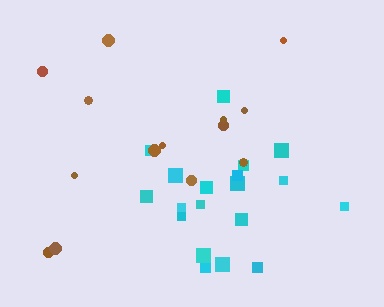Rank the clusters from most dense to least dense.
cyan, brown.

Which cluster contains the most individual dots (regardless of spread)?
Cyan (19).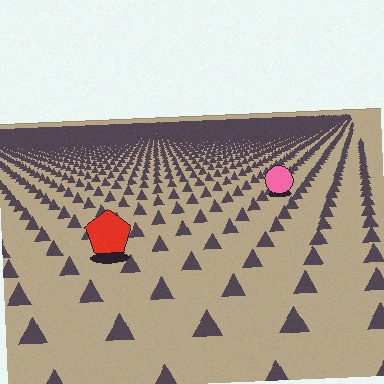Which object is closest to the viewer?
The red pentagon is closest. The texture marks near it are larger and more spread out.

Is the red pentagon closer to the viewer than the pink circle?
Yes. The red pentagon is closer — you can tell from the texture gradient: the ground texture is coarser near it.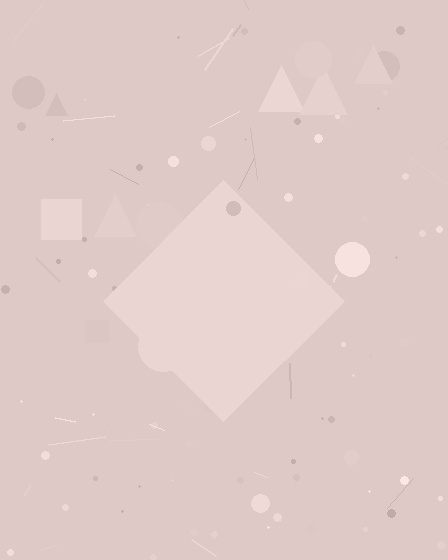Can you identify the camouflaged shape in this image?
The camouflaged shape is a diamond.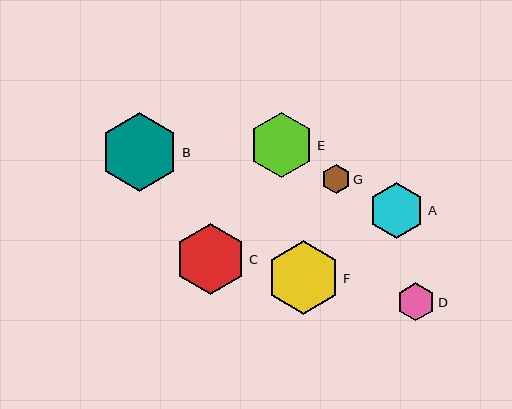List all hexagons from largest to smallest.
From largest to smallest: B, F, C, E, A, D, G.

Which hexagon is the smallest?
Hexagon G is the smallest with a size of approximately 28 pixels.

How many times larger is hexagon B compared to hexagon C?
Hexagon B is approximately 1.1 times the size of hexagon C.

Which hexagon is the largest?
Hexagon B is the largest with a size of approximately 79 pixels.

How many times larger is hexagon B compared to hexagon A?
Hexagon B is approximately 1.4 times the size of hexagon A.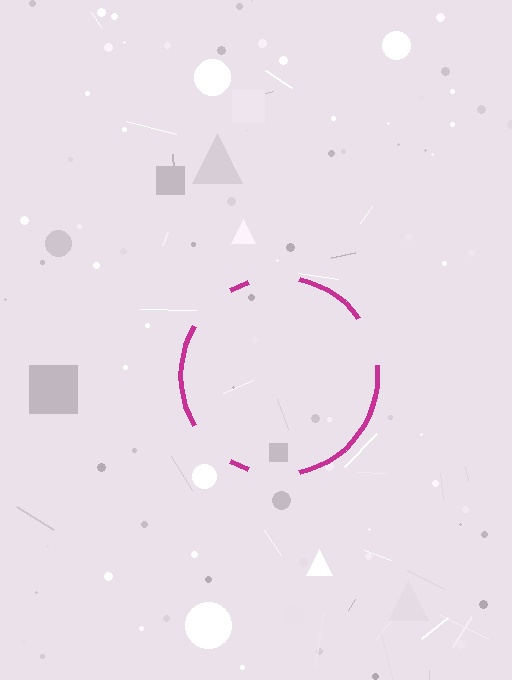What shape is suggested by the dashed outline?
The dashed outline suggests a circle.